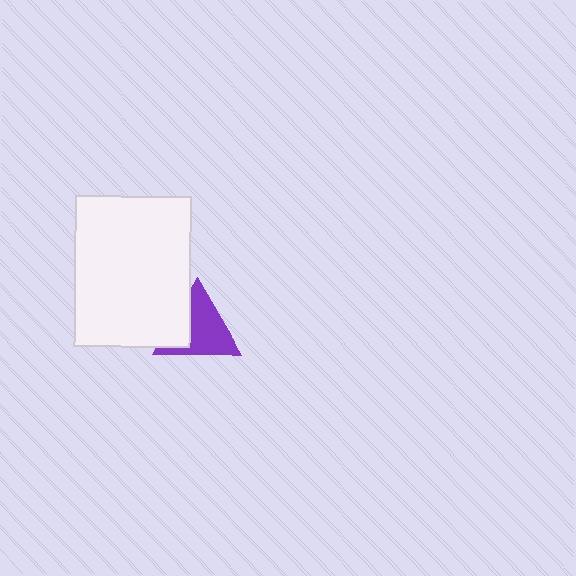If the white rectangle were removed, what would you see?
You would see the complete purple triangle.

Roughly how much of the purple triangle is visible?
Most of it is visible (roughly 69%).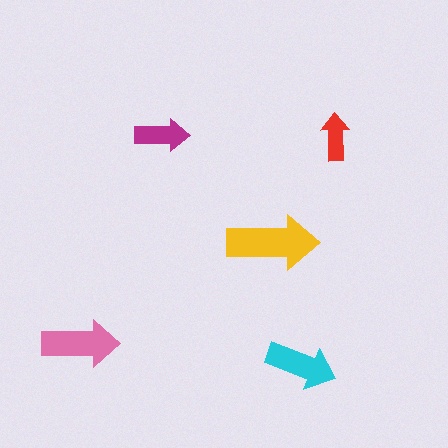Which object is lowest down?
The cyan arrow is bottommost.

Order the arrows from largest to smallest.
the yellow one, the pink one, the cyan one, the magenta one, the red one.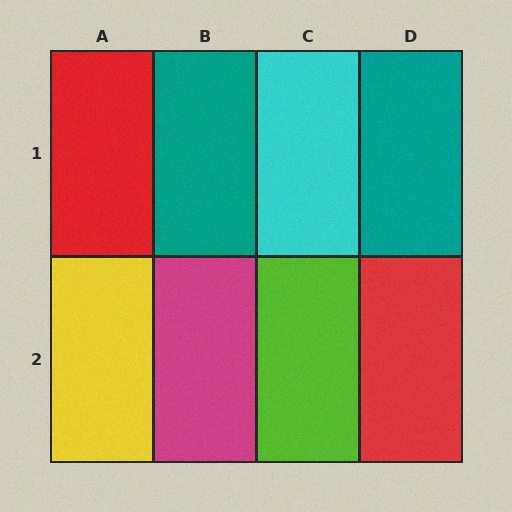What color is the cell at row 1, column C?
Cyan.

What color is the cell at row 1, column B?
Teal.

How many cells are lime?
1 cell is lime.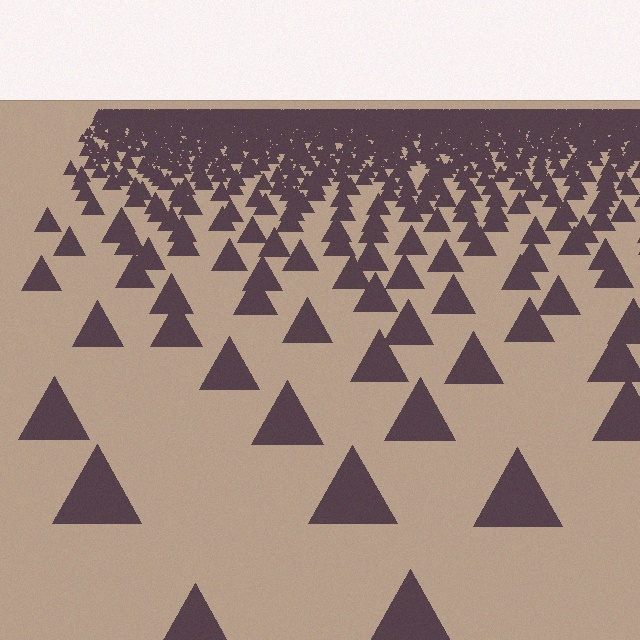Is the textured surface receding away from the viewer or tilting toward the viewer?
The surface is receding away from the viewer. Texture elements get smaller and denser toward the top.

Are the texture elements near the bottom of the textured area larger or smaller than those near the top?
Larger. Near the bottom, elements are closer to the viewer and appear at a bigger on-screen size.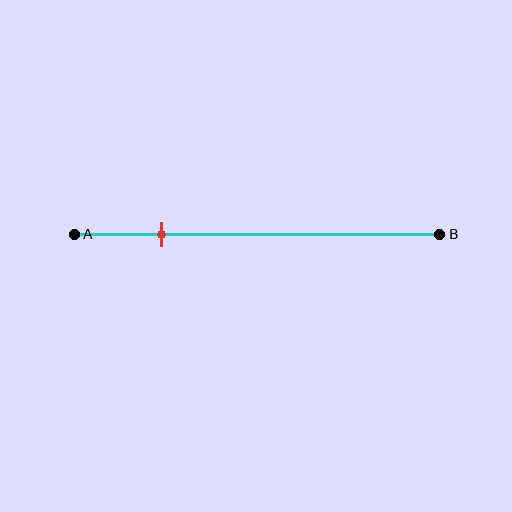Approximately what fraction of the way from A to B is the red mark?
The red mark is approximately 25% of the way from A to B.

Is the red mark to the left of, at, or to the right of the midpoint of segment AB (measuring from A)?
The red mark is to the left of the midpoint of segment AB.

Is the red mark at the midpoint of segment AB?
No, the mark is at about 25% from A, not at the 50% midpoint.